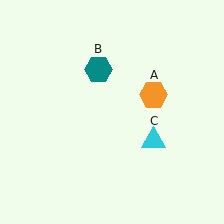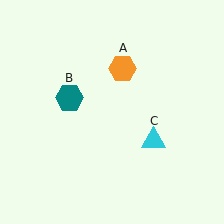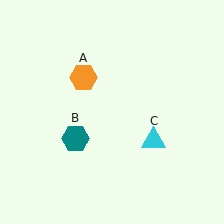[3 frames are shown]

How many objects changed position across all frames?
2 objects changed position: orange hexagon (object A), teal hexagon (object B).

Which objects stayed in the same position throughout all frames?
Cyan triangle (object C) remained stationary.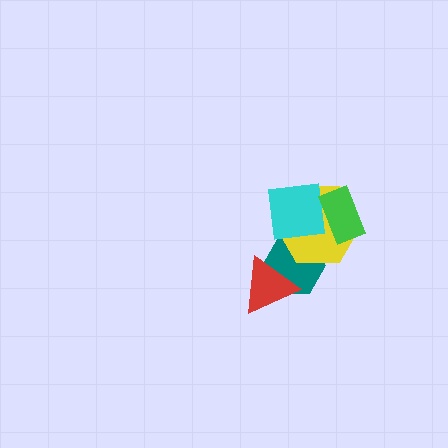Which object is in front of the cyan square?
The green rectangle is in front of the cyan square.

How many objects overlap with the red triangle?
1 object overlaps with the red triangle.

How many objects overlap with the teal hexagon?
3 objects overlap with the teal hexagon.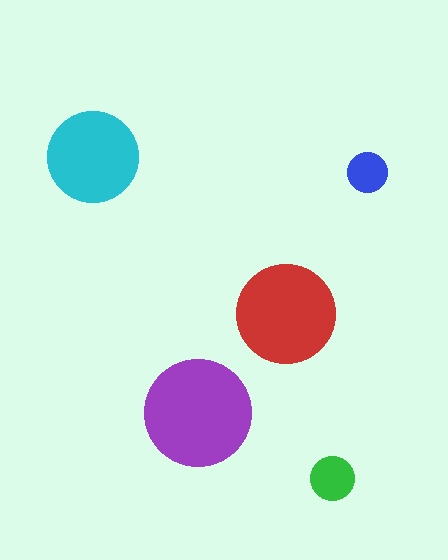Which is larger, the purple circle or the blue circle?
The purple one.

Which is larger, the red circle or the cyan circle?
The red one.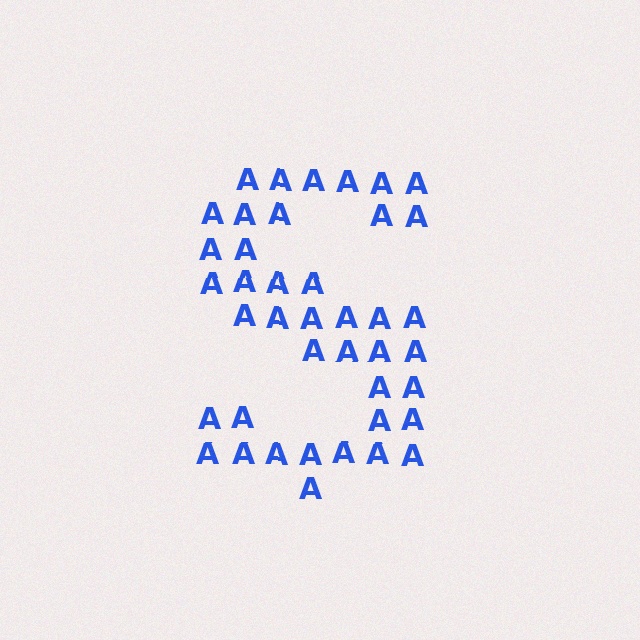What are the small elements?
The small elements are letter A's.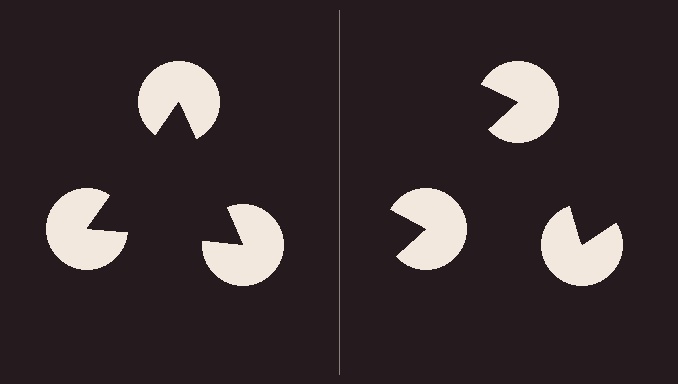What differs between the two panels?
The pac-man discs are positioned identically on both sides; only the wedge orientations differ. On the left they align to a triangle; on the right they are misaligned.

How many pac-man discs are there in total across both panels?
6 — 3 on each side.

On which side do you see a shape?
An illusory triangle appears on the left side. On the right side the wedge cuts are rotated, so no coherent shape forms.